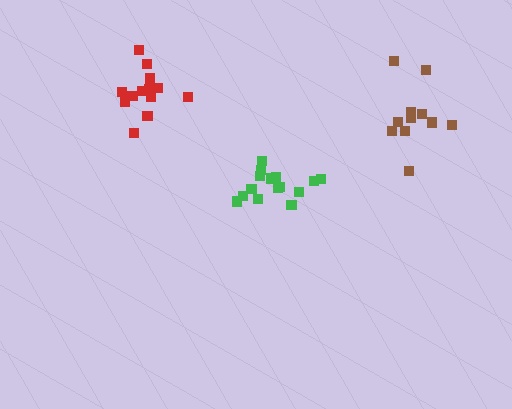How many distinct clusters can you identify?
There are 3 distinct clusters.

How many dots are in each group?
Group 1: 15 dots, Group 2: 15 dots, Group 3: 11 dots (41 total).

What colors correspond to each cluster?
The clusters are colored: green, red, brown.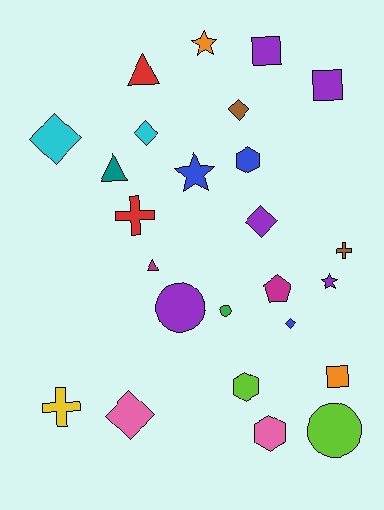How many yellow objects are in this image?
There is 1 yellow object.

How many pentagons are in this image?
There is 1 pentagon.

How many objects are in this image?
There are 25 objects.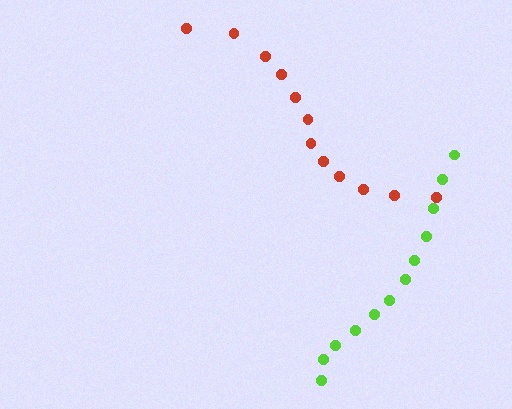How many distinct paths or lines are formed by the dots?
There are 2 distinct paths.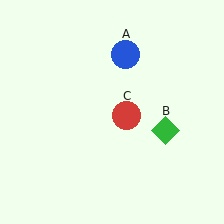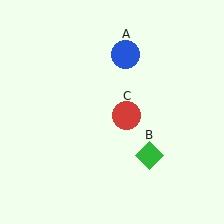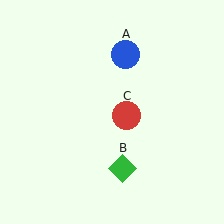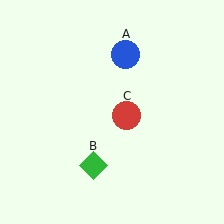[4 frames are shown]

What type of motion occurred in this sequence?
The green diamond (object B) rotated clockwise around the center of the scene.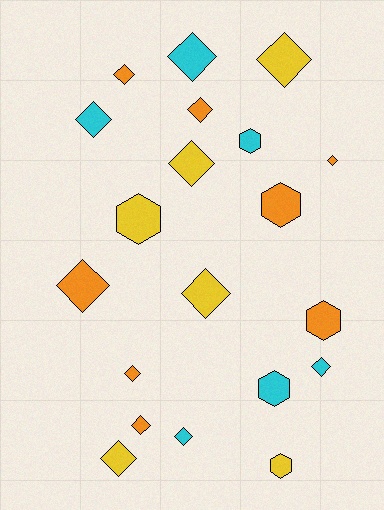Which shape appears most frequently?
Diamond, with 14 objects.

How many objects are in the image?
There are 20 objects.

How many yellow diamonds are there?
There are 4 yellow diamonds.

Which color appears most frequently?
Orange, with 8 objects.